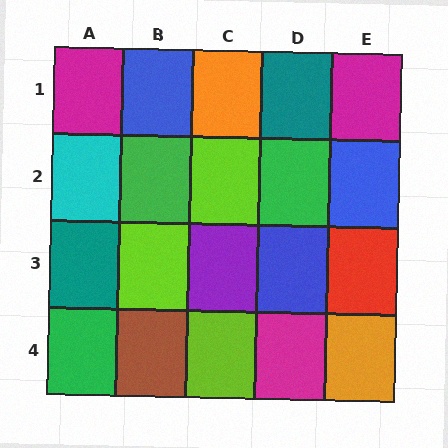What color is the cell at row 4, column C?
Lime.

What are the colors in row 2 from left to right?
Cyan, green, lime, green, blue.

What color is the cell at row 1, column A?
Magenta.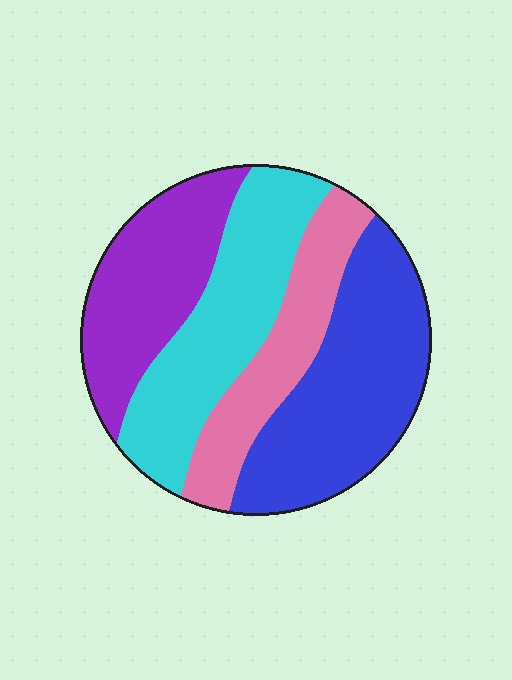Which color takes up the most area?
Blue, at roughly 30%.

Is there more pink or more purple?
Purple.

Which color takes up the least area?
Pink, at roughly 20%.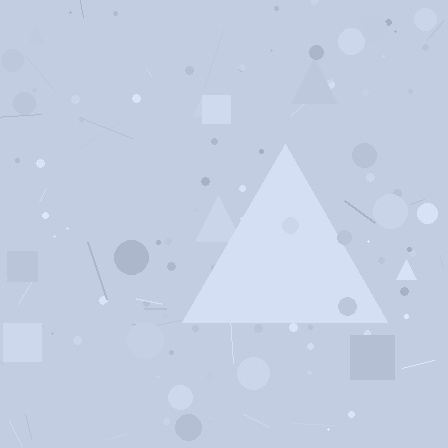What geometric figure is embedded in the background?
A triangle is embedded in the background.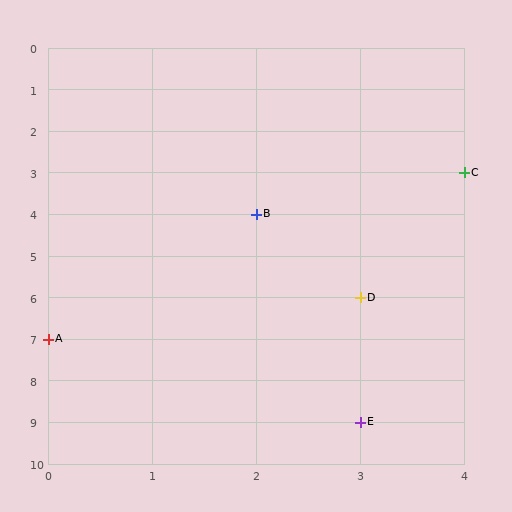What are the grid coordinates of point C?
Point C is at grid coordinates (4, 3).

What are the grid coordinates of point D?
Point D is at grid coordinates (3, 6).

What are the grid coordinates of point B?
Point B is at grid coordinates (2, 4).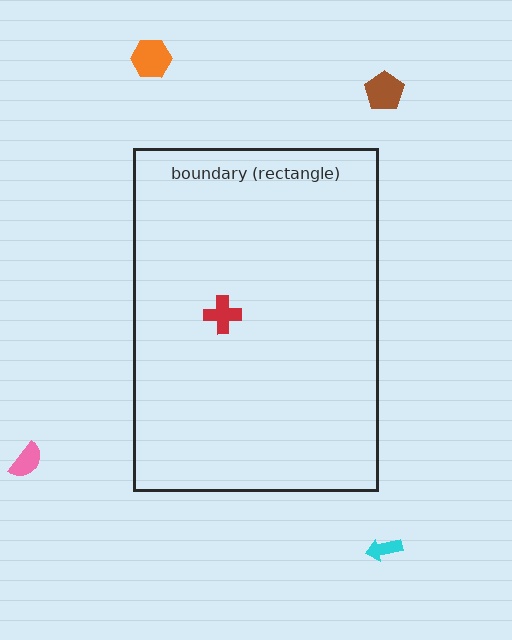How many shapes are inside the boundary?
1 inside, 4 outside.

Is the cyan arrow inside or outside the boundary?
Outside.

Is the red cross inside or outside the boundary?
Inside.